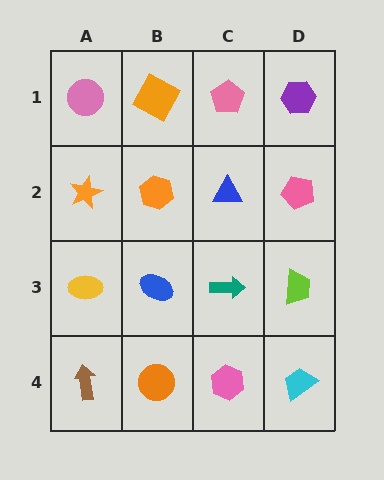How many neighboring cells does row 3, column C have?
4.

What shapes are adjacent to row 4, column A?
A yellow ellipse (row 3, column A), an orange circle (row 4, column B).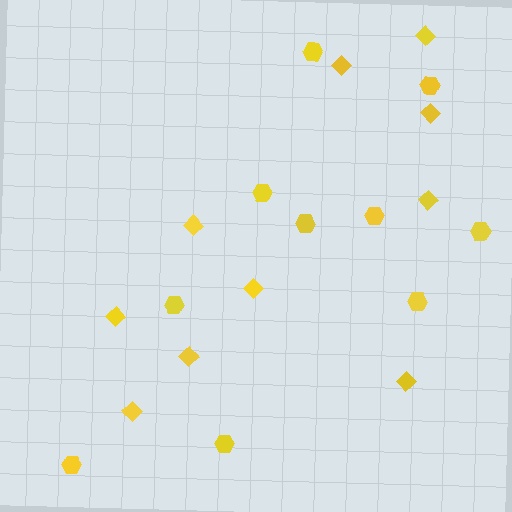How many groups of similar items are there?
There are 2 groups: one group of hexagons (10) and one group of diamonds (10).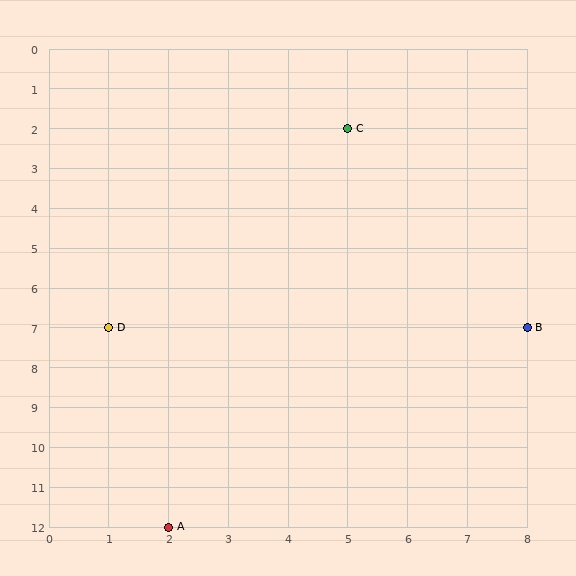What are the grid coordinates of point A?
Point A is at grid coordinates (2, 12).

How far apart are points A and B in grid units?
Points A and B are 6 columns and 5 rows apart (about 7.8 grid units diagonally).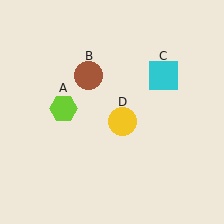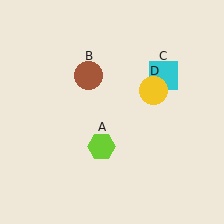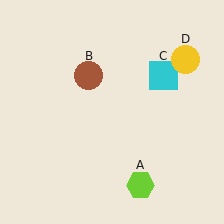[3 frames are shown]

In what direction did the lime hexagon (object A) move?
The lime hexagon (object A) moved down and to the right.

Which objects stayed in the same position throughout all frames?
Brown circle (object B) and cyan square (object C) remained stationary.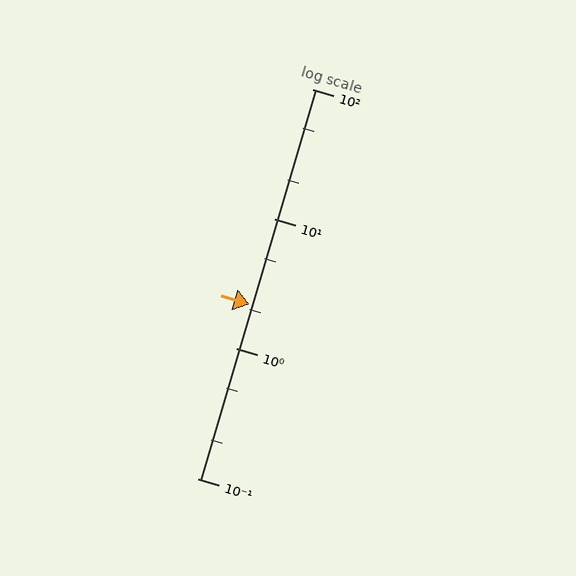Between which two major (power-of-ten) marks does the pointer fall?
The pointer is between 1 and 10.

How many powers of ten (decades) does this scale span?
The scale spans 3 decades, from 0.1 to 100.